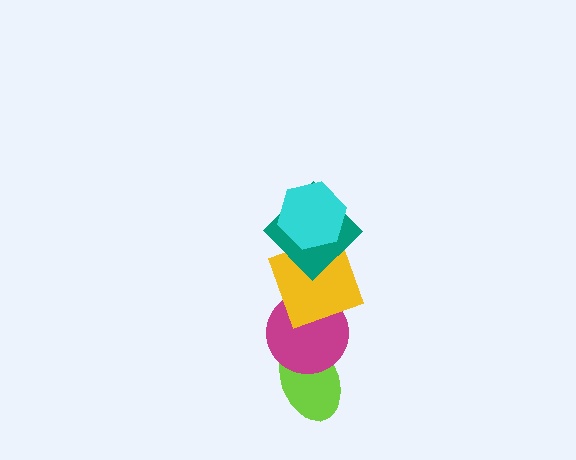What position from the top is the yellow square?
The yellow square is 3rd from the top.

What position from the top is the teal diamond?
The teal diamond is 2nd from the top.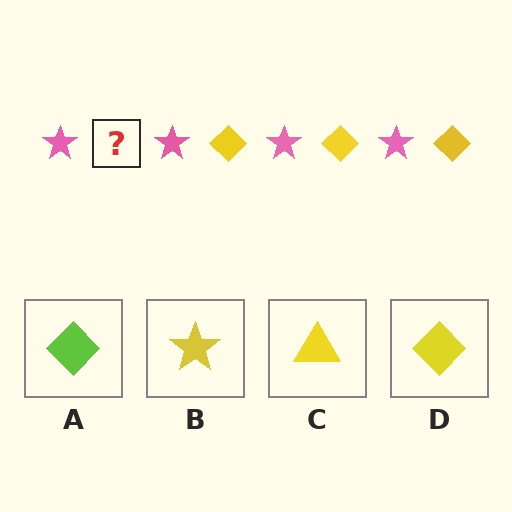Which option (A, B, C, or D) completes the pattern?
D.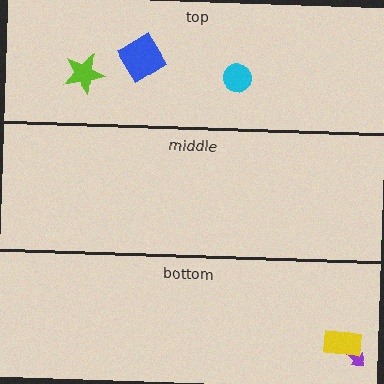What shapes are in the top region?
The cyan circle, the lime star, the blue diamond.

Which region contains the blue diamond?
The top region.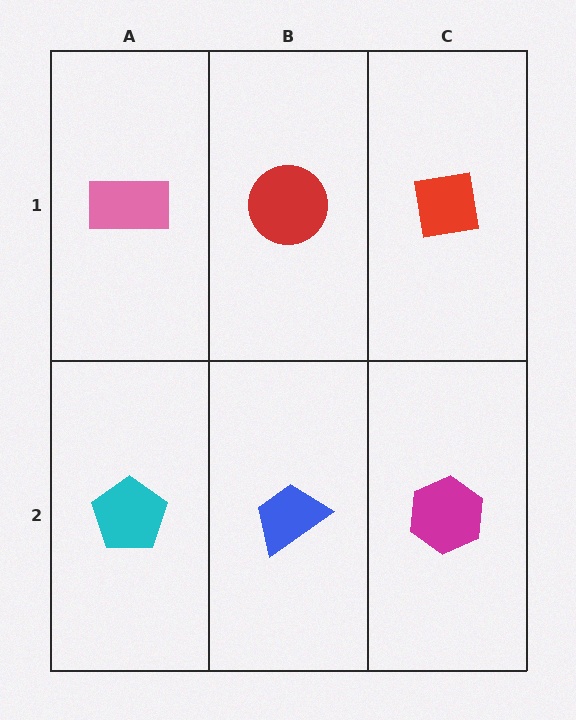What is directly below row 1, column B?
A blue trapezoid.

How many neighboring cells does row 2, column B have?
3.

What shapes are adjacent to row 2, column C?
A red square (row 1, column C), a blue trapezoid (row 2, column B).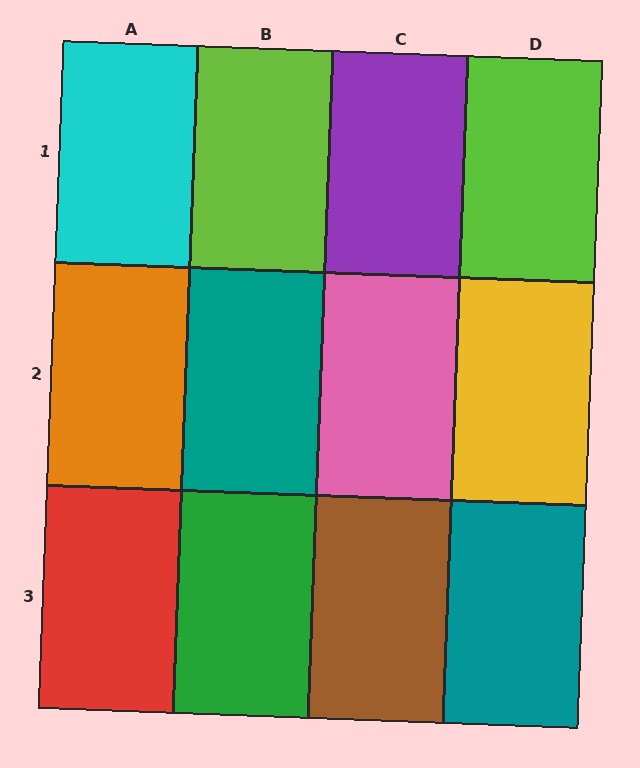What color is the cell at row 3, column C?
Brown.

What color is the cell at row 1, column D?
Lime.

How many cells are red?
1 cell is red.